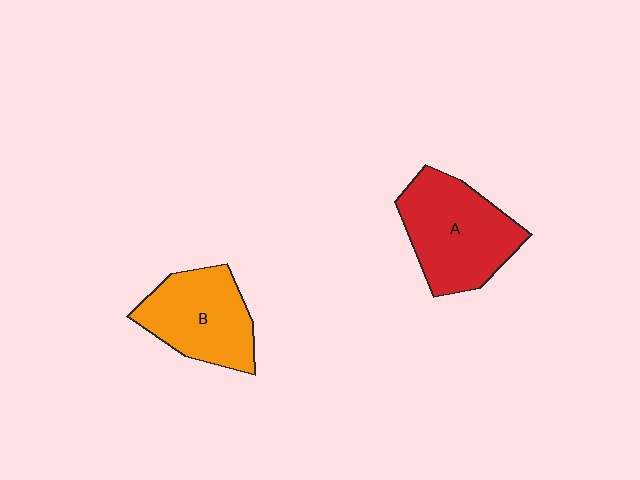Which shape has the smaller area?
Shape B (orange).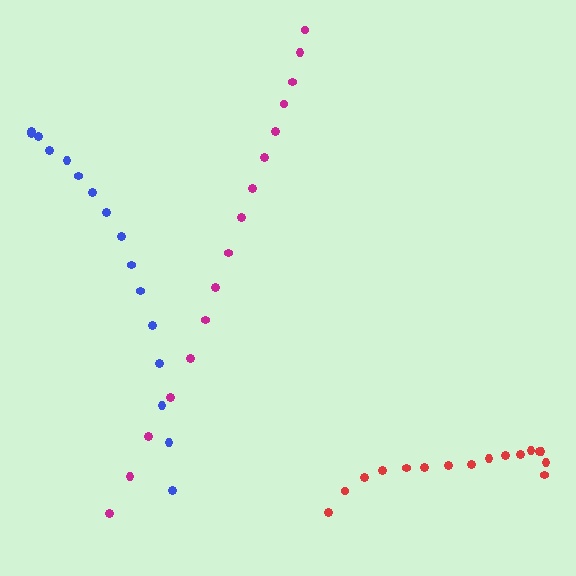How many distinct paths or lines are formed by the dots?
There are 3 distinct paths.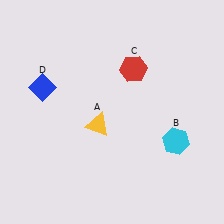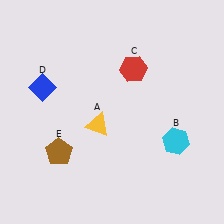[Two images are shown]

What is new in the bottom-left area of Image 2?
A brown pentagon (E) was added in the bottom-left area of Image 2.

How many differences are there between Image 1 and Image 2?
There is 1 difference between the two images.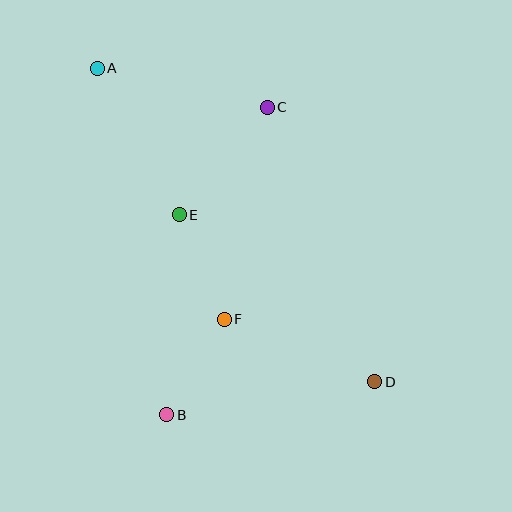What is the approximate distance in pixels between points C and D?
The distance between C and D is approximately 295 pixels.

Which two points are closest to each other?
Points B and F are closest to each other.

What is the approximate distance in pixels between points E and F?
The distance between E and F is approximately 114 pixels.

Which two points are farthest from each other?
Points A and D are farthest from each other.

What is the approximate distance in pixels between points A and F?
The distance between A and F is approximately 281 pixels.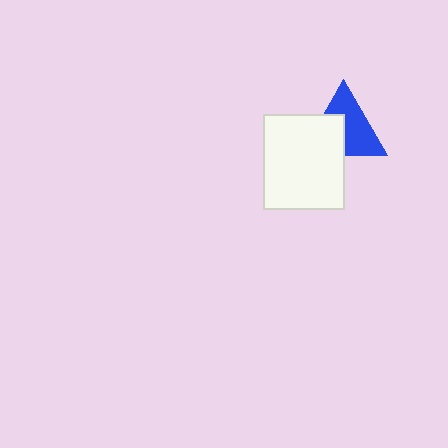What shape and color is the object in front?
The object in front is a white rectangle.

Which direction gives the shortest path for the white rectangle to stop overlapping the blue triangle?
Moving toward the lower-left gives the shortest separation.